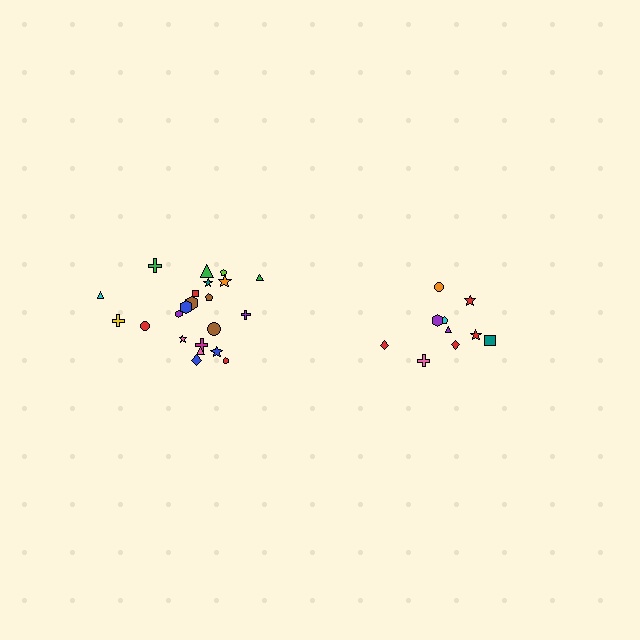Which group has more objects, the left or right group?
The left group.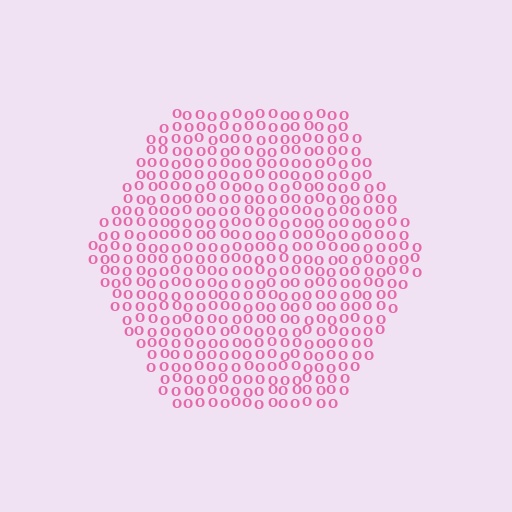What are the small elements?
The small elements are letter O's.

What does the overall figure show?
The overall figure shows a hexagon.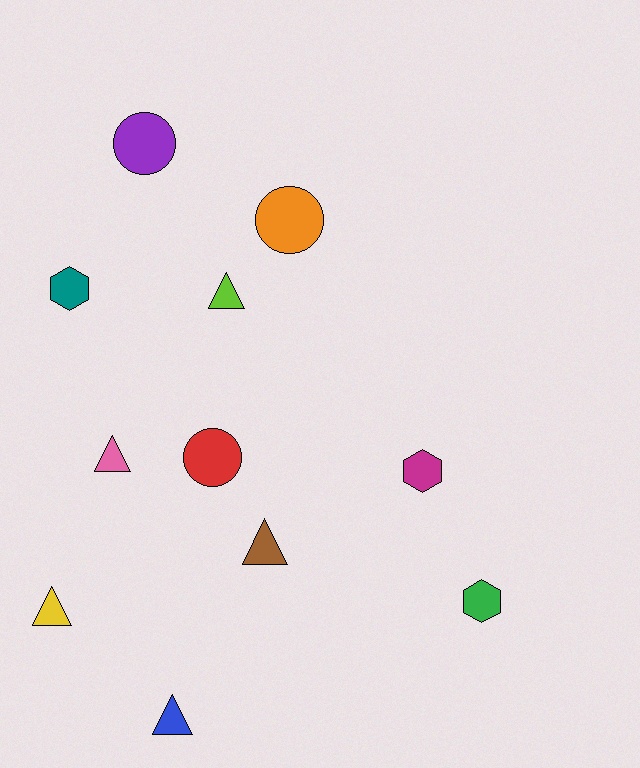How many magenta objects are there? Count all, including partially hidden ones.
There is 1 magenta object.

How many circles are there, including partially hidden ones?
There are 3 circles.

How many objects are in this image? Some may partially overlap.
There are 11 objects.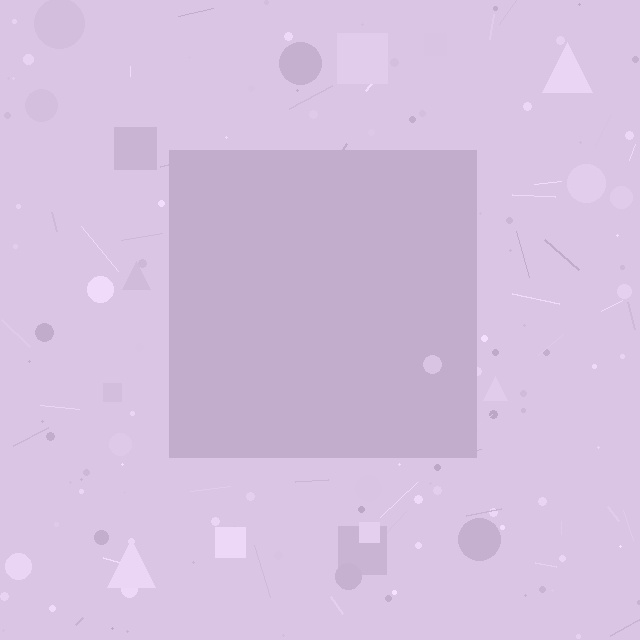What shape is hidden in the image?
A square is hidden in the image.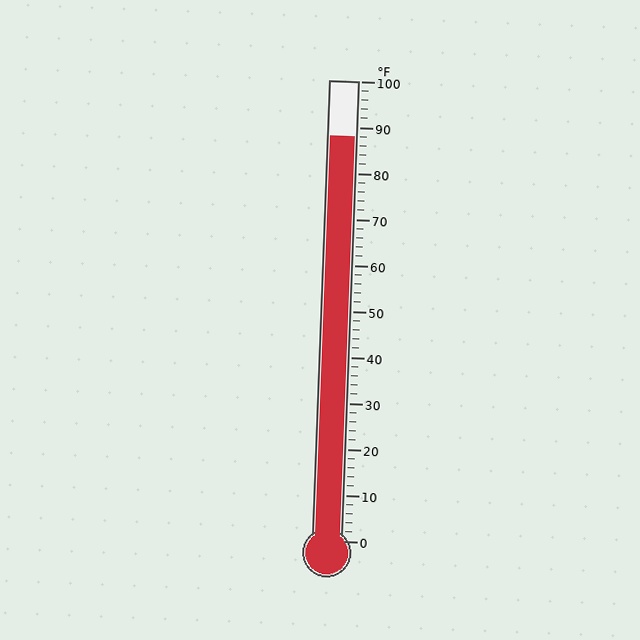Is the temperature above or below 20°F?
The temperature is above 20°F.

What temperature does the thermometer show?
The thermometer shows approximately 88°F.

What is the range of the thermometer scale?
The thermometer scale ranges from 0°F to 100°F.